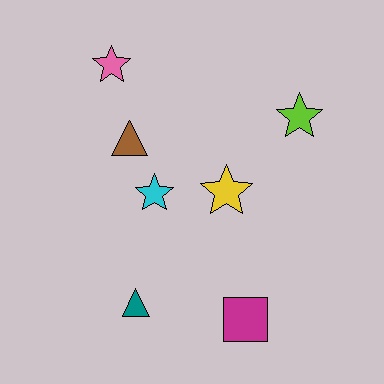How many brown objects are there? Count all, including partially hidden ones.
There is 1 brown object.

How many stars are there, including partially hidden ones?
There are 4 stars.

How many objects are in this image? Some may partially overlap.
There are 7 objects.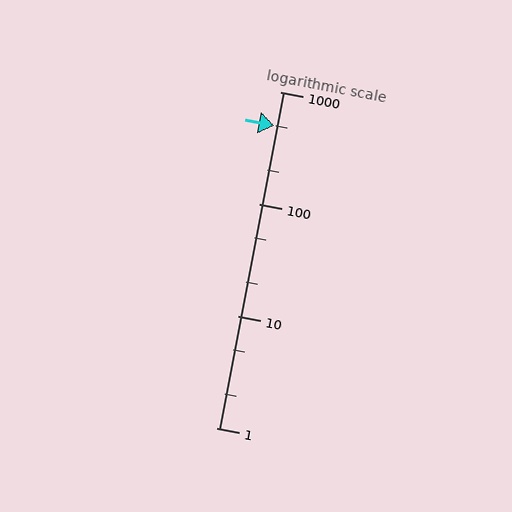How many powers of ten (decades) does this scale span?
The scale spans 3 decades, from 1 to 1000.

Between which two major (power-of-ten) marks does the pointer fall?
The pointer is between 100 and 1000.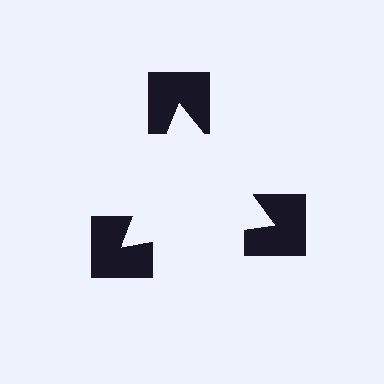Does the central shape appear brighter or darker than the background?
It typically appears slightly brighter than the background, even though no actual brightness change is drawn.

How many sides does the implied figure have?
3 sides.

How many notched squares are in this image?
There are 3 — one at each vertex of the illusory triangle.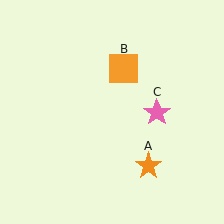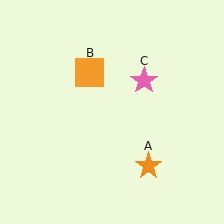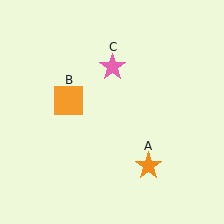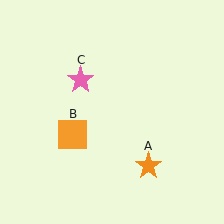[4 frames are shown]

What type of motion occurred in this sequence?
The orange square (object B), pink star (object C) rotated counterclockwise around the center of the scene.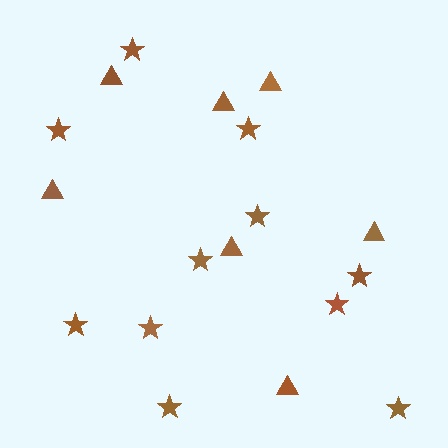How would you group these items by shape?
There are 2 groups: one group of stars (11) and one group of triangles (7).